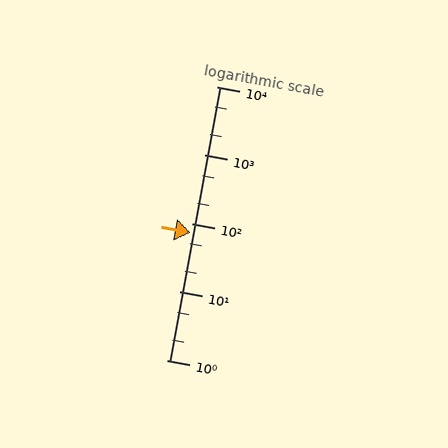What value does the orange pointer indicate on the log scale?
The pointer indicates approximately 73.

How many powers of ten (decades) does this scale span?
The scale spans 4 decades, from 1 to 10000.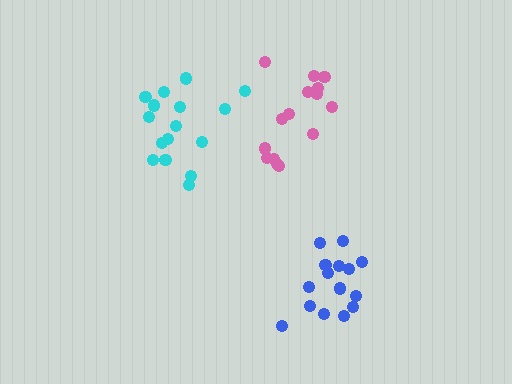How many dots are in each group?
Group 1: 16 dots, Group 2: 15 dots, Group 3: 15 dots (46 total).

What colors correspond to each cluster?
The clusters are colored: cyan, pink, blue.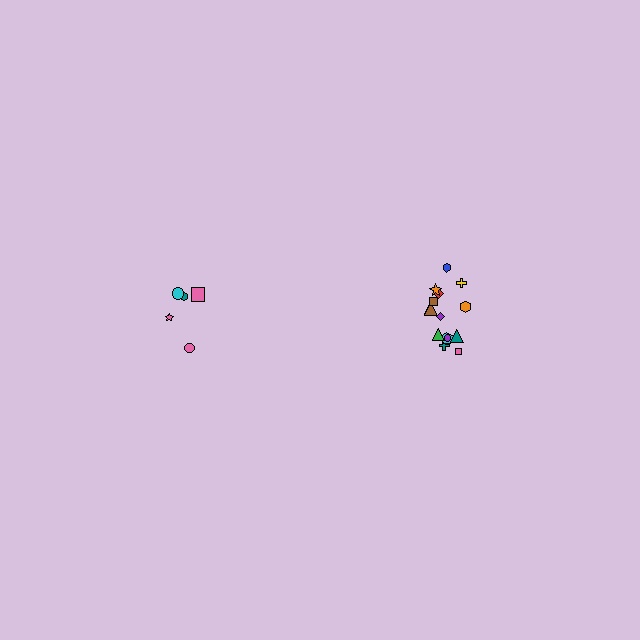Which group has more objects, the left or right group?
The right group.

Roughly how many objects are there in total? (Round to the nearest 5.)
Roughly 20 objects in total.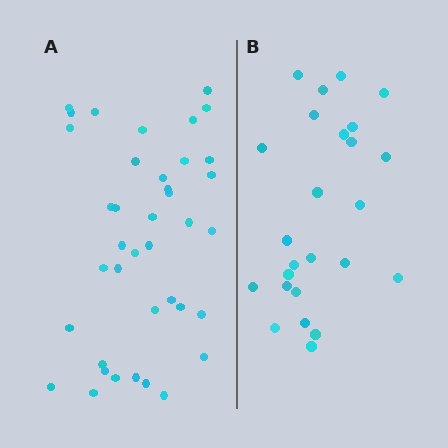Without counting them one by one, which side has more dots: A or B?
Region A (the left region) has more dots.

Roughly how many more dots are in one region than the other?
Region A has approximately 15 more dots than region B.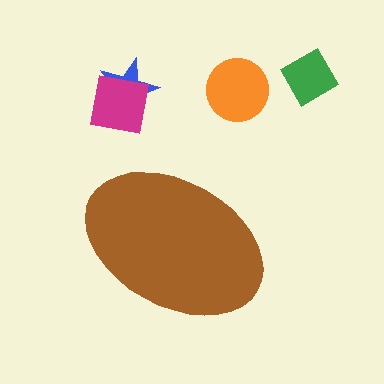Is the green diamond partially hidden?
No, the green diamond is fully visible.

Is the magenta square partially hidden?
No, the magenta square is fully visible.